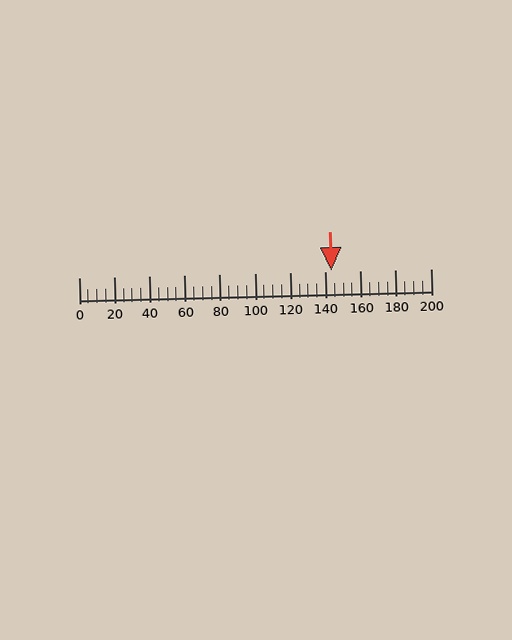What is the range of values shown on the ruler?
The ruler shows values from 0 to 200.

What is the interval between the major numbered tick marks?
The major tick marks are spaced 20 units apart.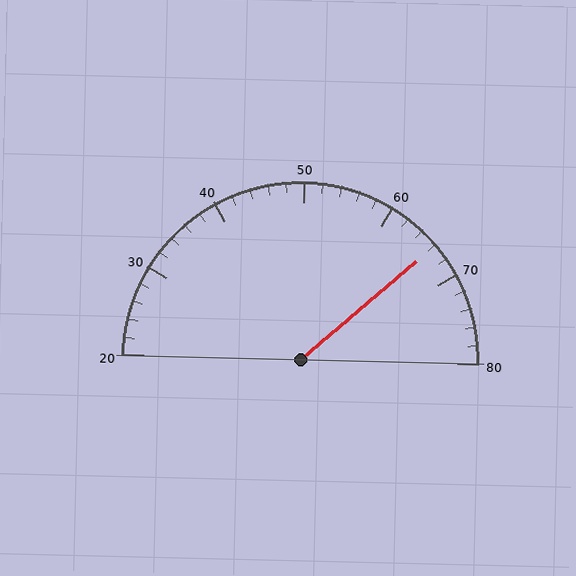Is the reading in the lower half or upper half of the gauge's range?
The reading is in the upper half of the range (20 to 80).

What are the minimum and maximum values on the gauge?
The gauge ranges from 20 to 80.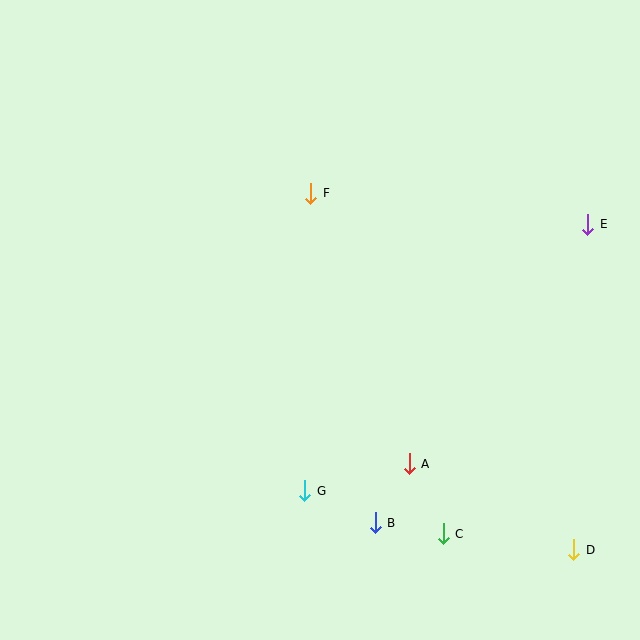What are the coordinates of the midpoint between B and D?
The midpoint between B and D is at (474, 536).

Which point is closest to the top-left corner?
Point F is closest to the top-left corner.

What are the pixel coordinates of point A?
Point A is at (409, 464).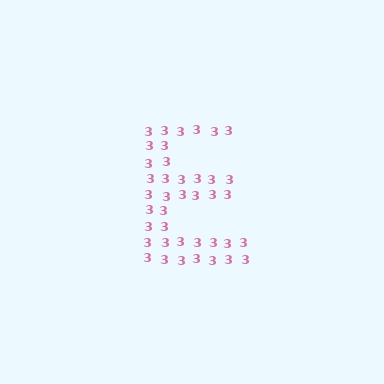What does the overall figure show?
The overall figure shows the letter E.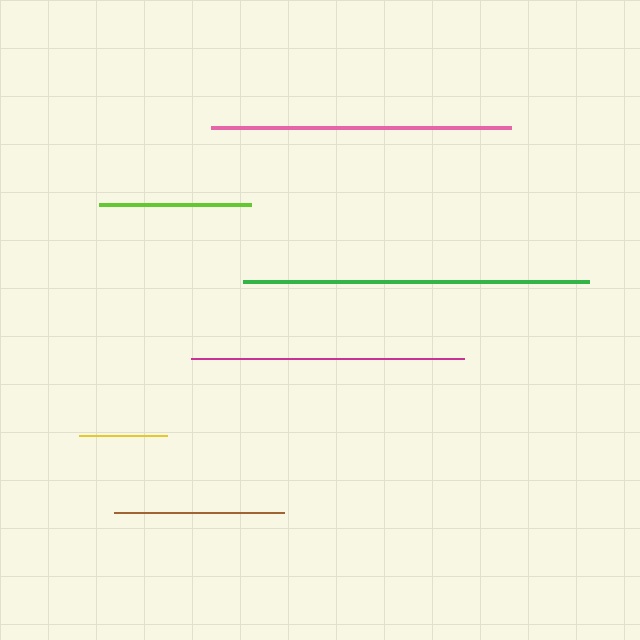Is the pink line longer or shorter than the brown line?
The pink line is longer than the brown line.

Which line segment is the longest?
The green line is the longest at approximately 346 pixels.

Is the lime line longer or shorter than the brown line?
The brown line is longer than the lime line.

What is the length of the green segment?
The green segment is approximately 346 pixels long.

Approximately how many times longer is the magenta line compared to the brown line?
The magenta line is approximately 1.6 times the length of the brown line.